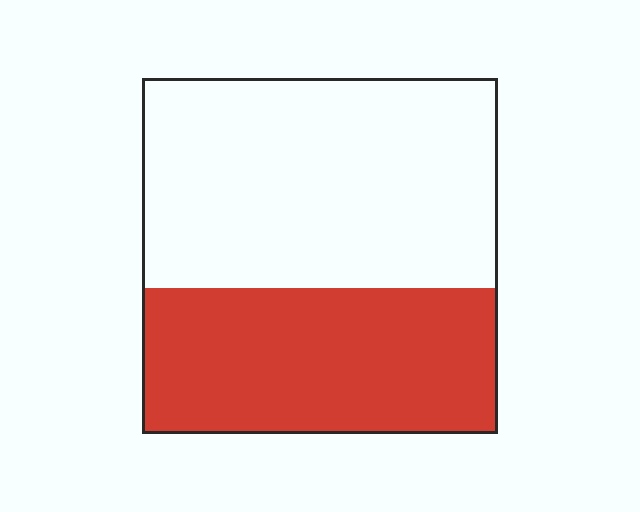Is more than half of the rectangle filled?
No.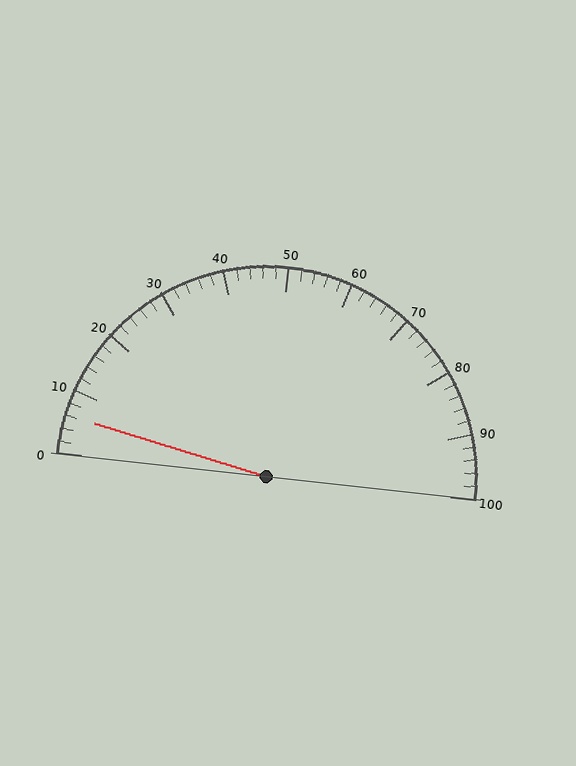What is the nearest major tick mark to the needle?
The nearest major tick mark is 10.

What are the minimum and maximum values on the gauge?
The gauge ranges from 0 to 100.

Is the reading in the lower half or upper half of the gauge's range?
The reading is in the lower half of the range (0 to 100).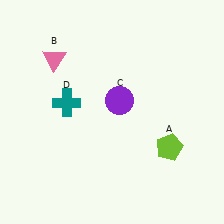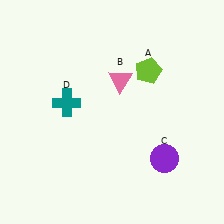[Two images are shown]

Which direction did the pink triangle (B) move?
The pink triangle (B) moved right.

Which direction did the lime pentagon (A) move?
The lime pentagon (A) moved up.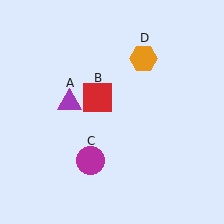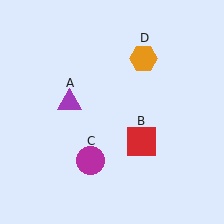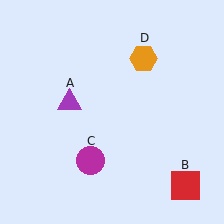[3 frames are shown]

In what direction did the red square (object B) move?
The red square (object B) moved down and to the right.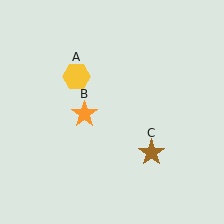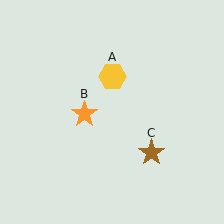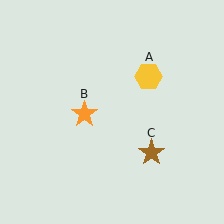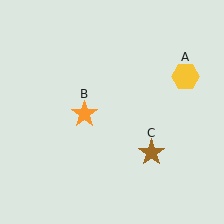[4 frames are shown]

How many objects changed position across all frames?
1 object changed position: yellow hexagon (object A).